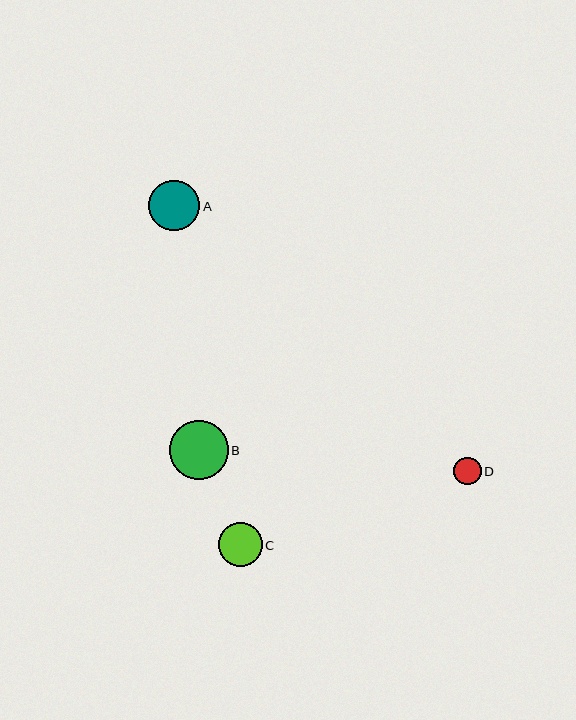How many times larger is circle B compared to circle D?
Circle B is approximately 2.2 times the size of circle D.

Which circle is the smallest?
Circle D is the smallest with a size of approximately 27 pixels.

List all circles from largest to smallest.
From largest to smallest: B, A, C, D.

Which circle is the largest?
Circle B is the largest with a size of approximately 59 pixels.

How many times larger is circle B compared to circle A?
Circle B is approximately 1.2 times the size of circle A.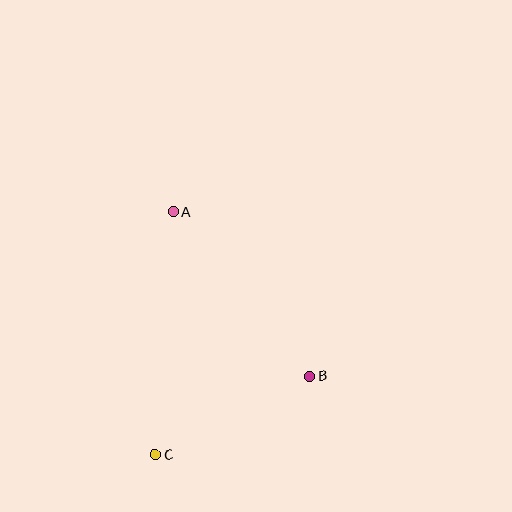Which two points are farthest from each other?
Points A and C are farthest from each other.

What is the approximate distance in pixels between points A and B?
The distance between A and B is approximately 213 pixels.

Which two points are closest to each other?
Points B and C are closest to each other.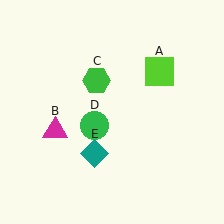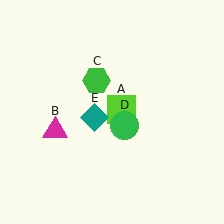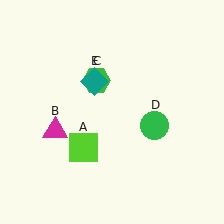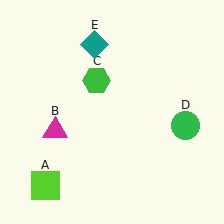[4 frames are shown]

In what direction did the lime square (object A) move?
The lime square (object A) moved down and to the left.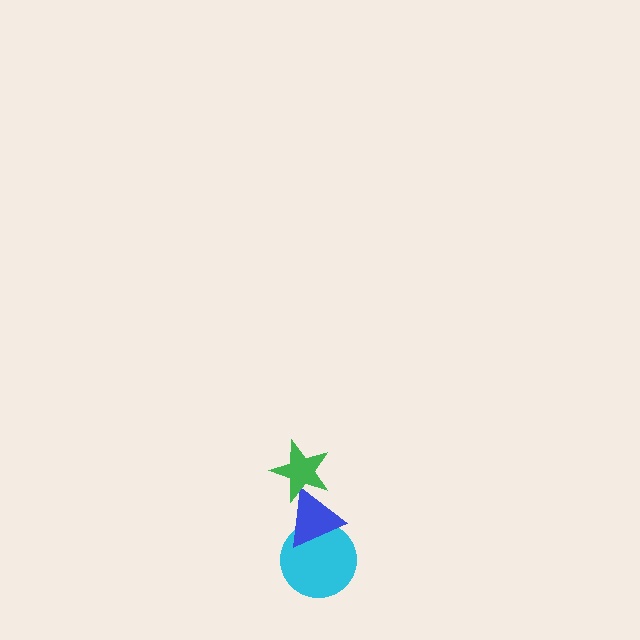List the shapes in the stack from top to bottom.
From top to bottom: the green star, the blue triangle, the cyan circle.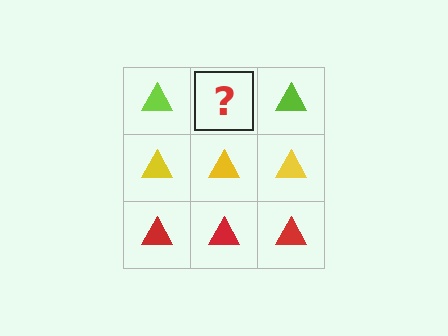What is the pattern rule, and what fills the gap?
The rule is that each row has a consistent color. The gap should be filled with a lime triangle.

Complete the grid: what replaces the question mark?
The question mark should be replaced with a lime triangle.